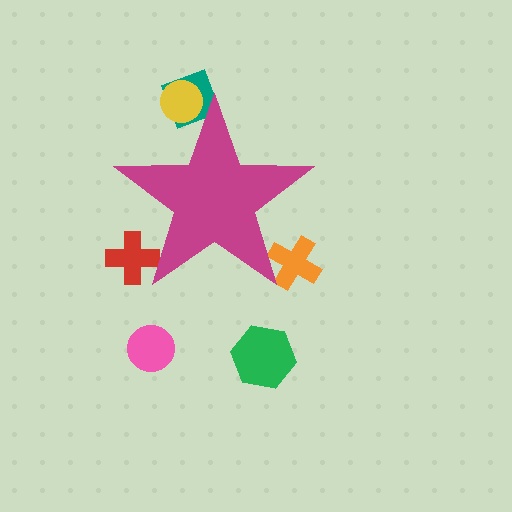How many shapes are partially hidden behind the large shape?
4 shapes are partially hidden.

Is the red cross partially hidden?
Yes, the red cross is partially hidden behind the magenta star.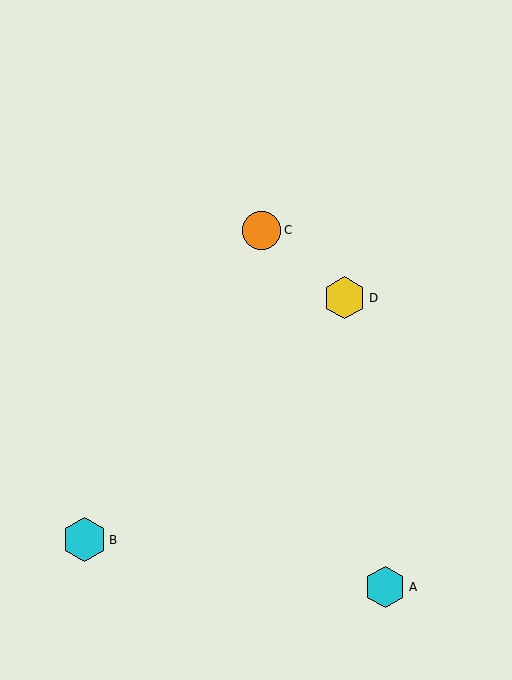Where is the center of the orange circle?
The center of the orange circle is at (262, 230).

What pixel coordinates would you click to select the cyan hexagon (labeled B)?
Click at (84, 540) to select the cyan hexagon B.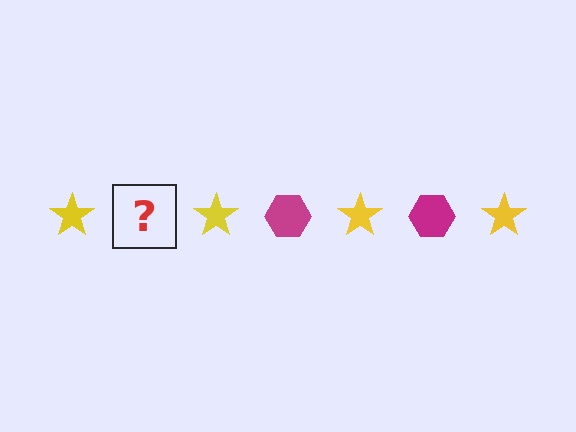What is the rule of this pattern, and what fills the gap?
The rule is that the pattern alternates between yellow star and magenta hexagon. The gap should be filled with a magenta hexagon.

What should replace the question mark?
The question mark should be replaced with a magenta hexagon.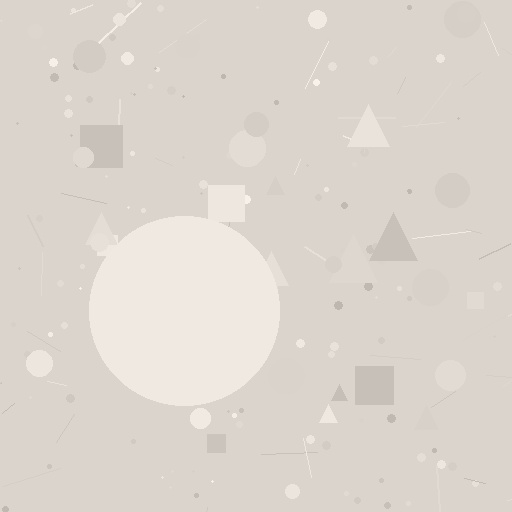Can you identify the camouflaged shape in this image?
The camouflaged shape is a circle.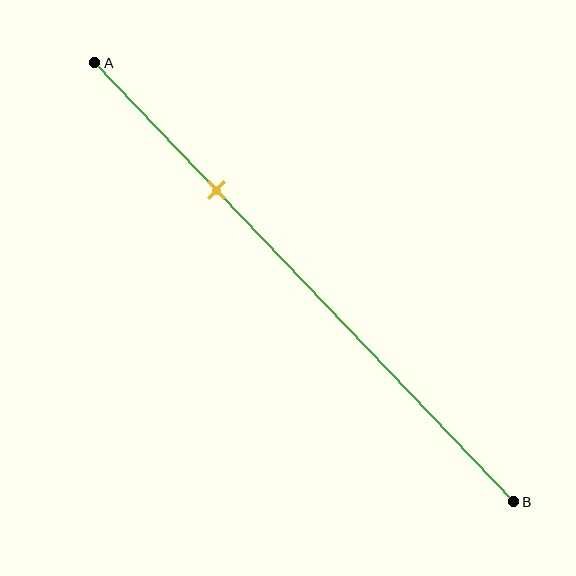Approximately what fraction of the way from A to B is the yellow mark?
The yellow mark is approximately 30% of the way from A to B.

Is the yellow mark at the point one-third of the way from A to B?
No, the mark is at about 30% from A, not at the 33% one-third point.